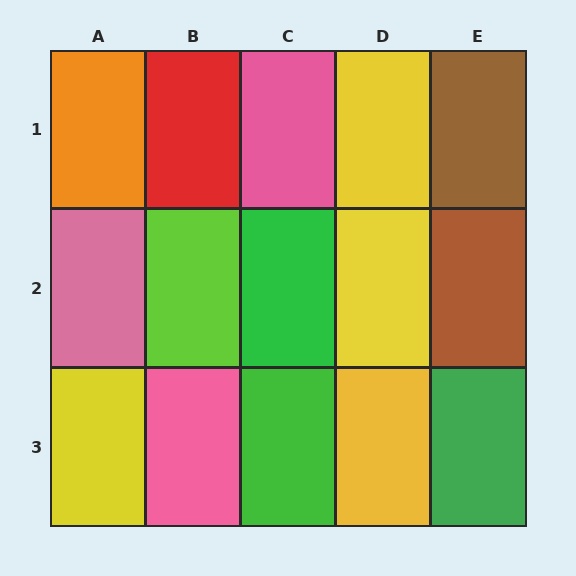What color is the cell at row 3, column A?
Yellow.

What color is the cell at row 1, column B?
Red.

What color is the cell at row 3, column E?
Green.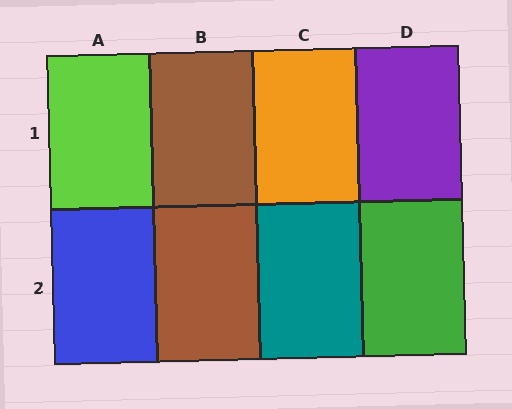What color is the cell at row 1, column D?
Purple.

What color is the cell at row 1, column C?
Orange.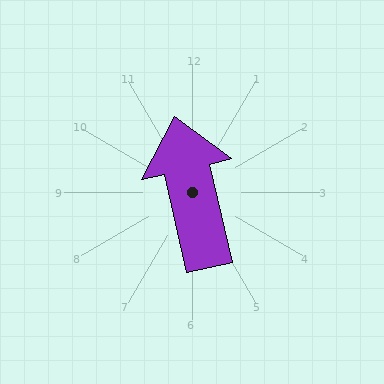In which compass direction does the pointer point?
North.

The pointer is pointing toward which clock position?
Roughly 12 o'clock.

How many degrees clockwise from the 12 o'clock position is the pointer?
Approximately 347 degrees.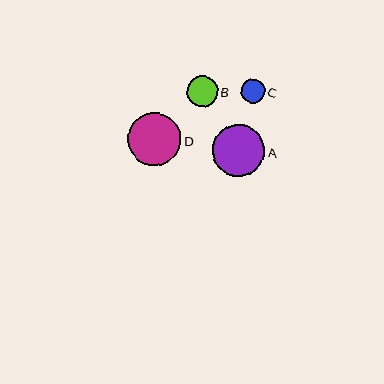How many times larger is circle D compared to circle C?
Circle D is approximately 2.2 times the size of circle C.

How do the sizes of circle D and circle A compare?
Circle D and circle A are approximately the same size.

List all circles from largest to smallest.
From largest to smallest: D, A, B, C.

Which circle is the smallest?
Circle C is the smallest with a size of approximately 24 pixels.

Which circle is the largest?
Circle D is the largest with a size of approximately 53 pixels.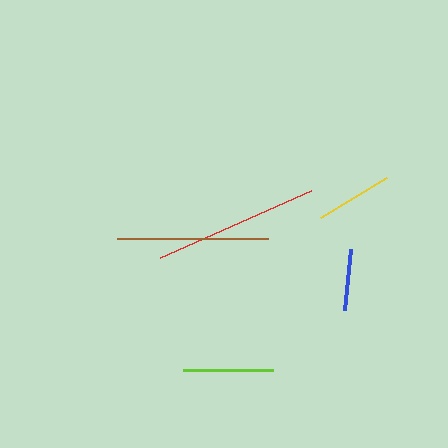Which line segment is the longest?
The red line is the longest at approximately 165 pixels.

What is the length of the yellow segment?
The yellow segment is approximately 77 pixels long.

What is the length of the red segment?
The red segment is approximately 165 pixels long.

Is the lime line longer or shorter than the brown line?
The brown line is longer than the lime line.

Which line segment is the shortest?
The blue line is the shortest at approximately 61 pixels.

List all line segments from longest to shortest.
From longest to shortest: red, brown, lime, yellow, blue.